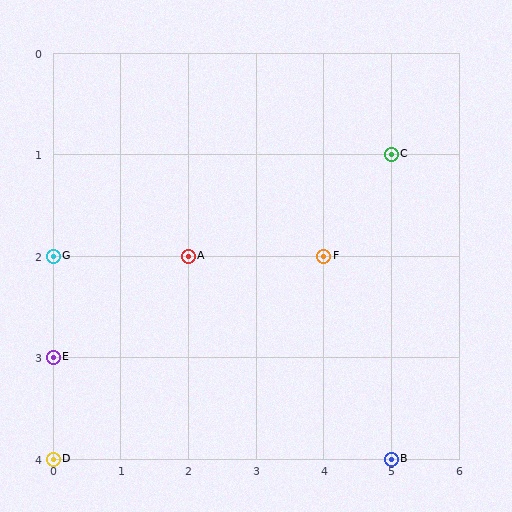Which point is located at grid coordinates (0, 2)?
Point G is at (0, 2).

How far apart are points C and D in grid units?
Points C and D are 5 columns and 3 rows apart (about 5.8 grid units diagonally).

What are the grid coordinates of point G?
Point G is at grid coordinates (0, 2).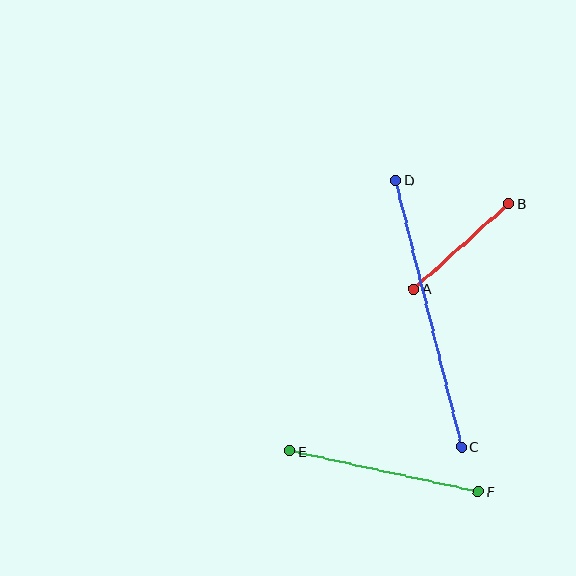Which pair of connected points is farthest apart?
Points C and D are farthest apart.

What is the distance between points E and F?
The distance is approximately 193 pixels.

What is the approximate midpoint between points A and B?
The midpoint is at approximately (461, 246) pixels.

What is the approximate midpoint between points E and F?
The midpoint is at approximately (384, 471) pixels.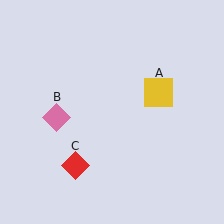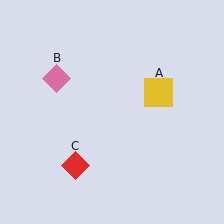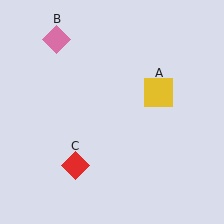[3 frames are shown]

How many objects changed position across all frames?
1 object changed position: pink diamond (object B).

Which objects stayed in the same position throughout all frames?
Yellow square (object A) and red diamond (object C) remained stationary.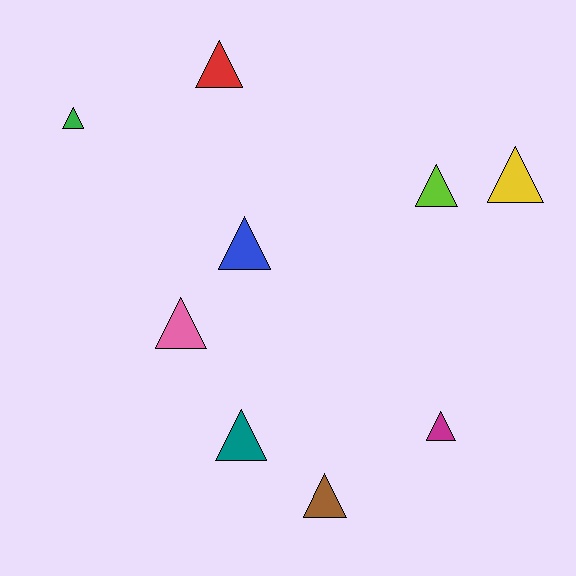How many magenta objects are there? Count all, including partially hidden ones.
There is 1 magenta object.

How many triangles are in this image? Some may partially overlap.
There are 9 triangles.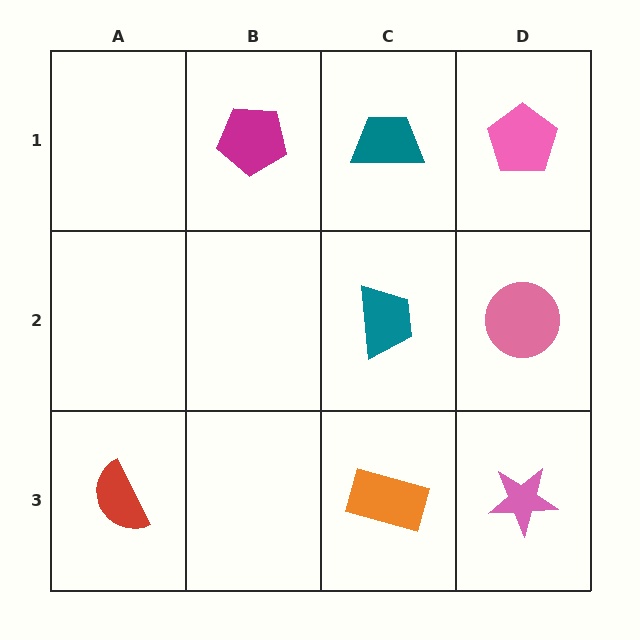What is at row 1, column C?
A teal trapezoid.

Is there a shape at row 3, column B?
No, that cell is empty.